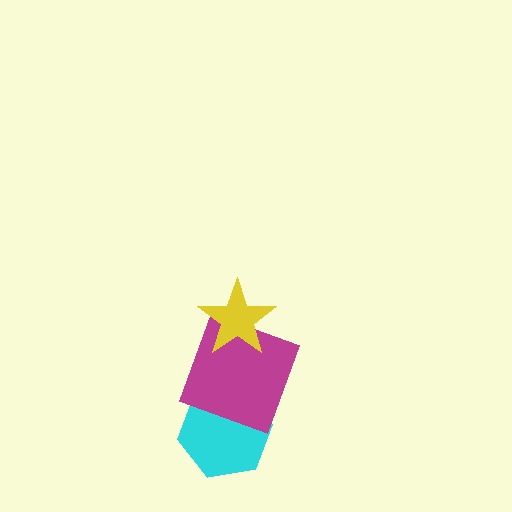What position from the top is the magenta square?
The magenta square is 2nd from the top.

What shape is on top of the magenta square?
The yellow star is on top of the magenta square.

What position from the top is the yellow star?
The yellow star is 1st from the top.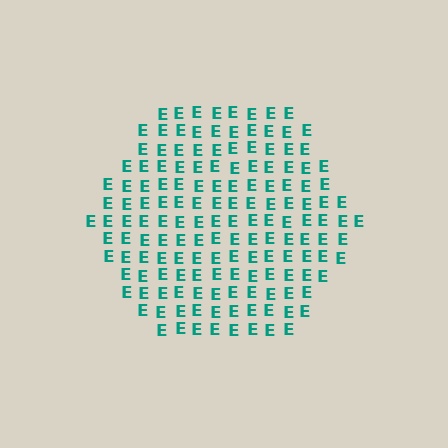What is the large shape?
The large shape is a hexagon.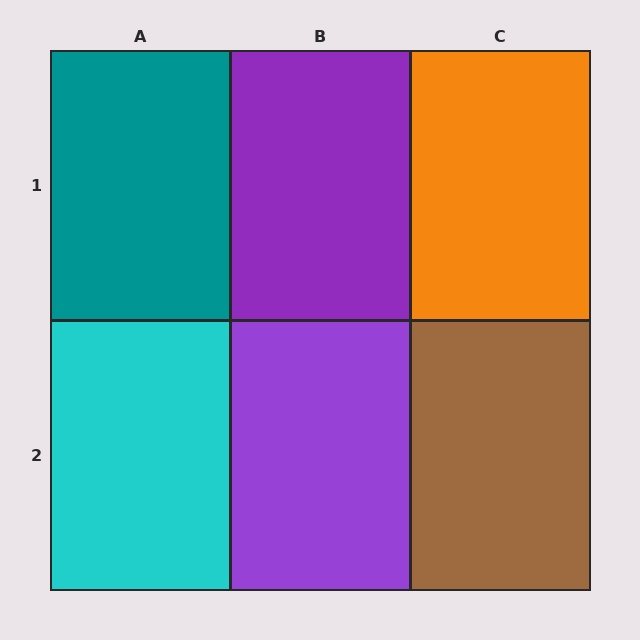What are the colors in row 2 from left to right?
Cyan, purple, brown.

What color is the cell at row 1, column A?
Teal.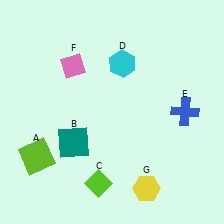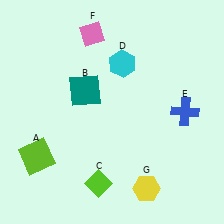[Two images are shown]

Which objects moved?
The objects that moved are: the teal square (B), the pink diamond (F).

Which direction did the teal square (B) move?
The teal square (B) moved up.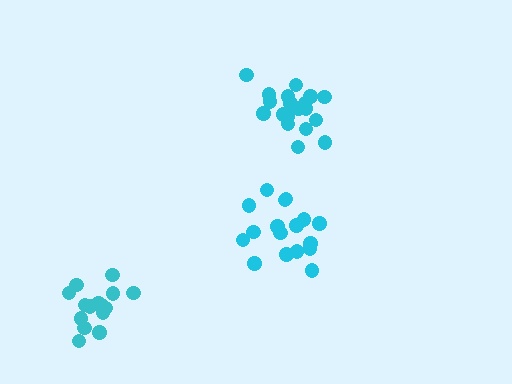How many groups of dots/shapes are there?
There are 3 groups.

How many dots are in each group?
Group 1: 20 dots, Group 2: 16 dots, Group 3: 18 dots (54 total).